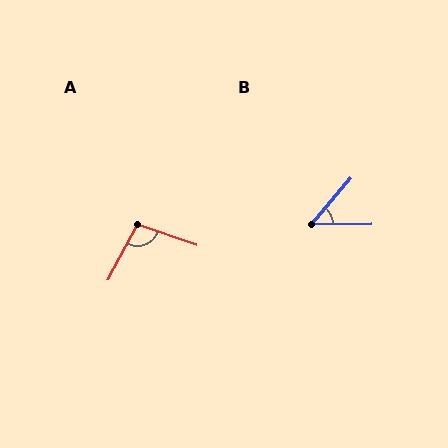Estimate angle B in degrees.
Approximately 49 degrees.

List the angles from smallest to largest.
B (49°), A (98°).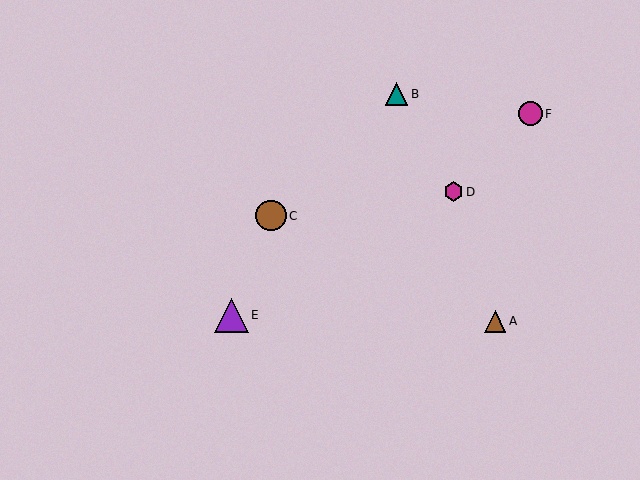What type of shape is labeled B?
Shape B is a teal triangle.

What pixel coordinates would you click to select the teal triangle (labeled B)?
Click at (396, 94) to select the teal triangle B.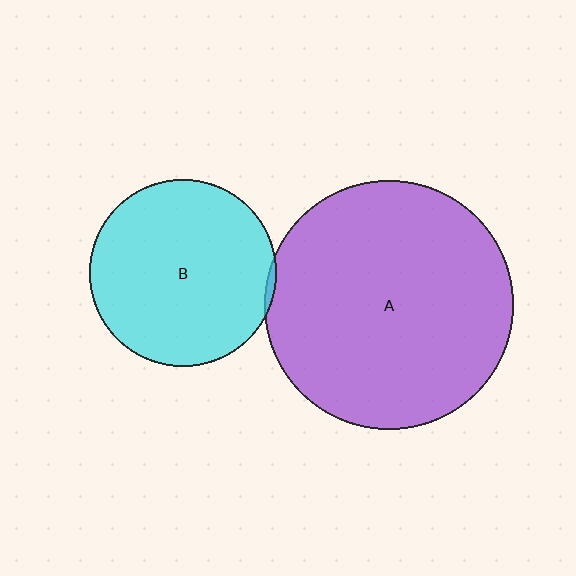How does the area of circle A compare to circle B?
Approximately 1.8 times.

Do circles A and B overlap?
Yes.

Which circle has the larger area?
Circle A (purple).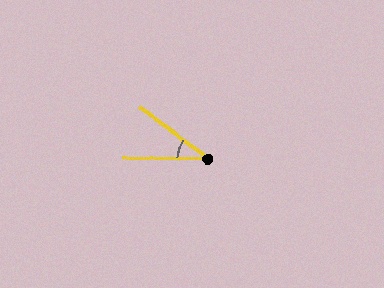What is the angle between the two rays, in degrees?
Approximately 37 degrees.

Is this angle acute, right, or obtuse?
It is acute.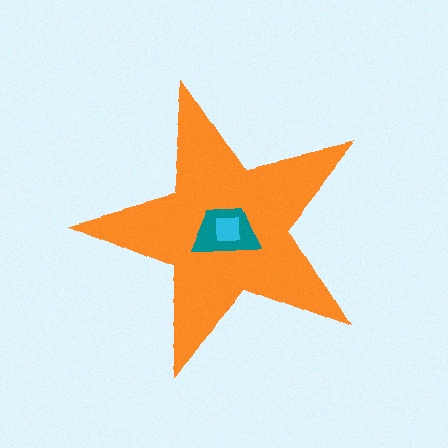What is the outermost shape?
The orange star.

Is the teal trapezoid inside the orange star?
Yes.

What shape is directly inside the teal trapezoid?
The cyan square.